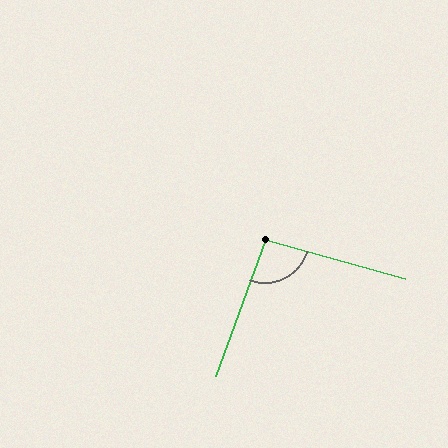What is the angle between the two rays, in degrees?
Approximately 94 degrees.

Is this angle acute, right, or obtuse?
It is approximately a right angle.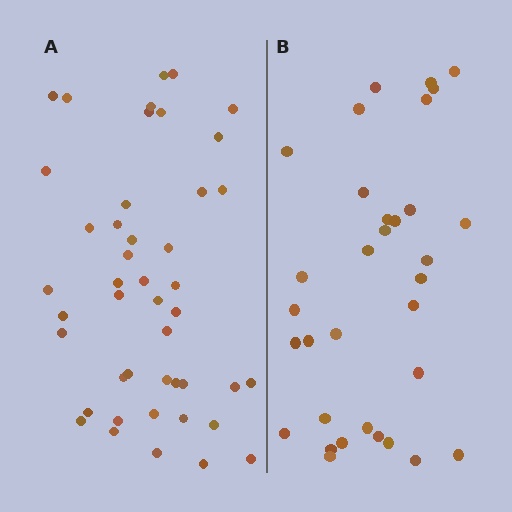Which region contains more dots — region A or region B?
Region A (the left region) has more dots.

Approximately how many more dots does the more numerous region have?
Region A has roughly 12 or so more dots than region B.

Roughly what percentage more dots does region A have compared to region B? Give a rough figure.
About 35% more.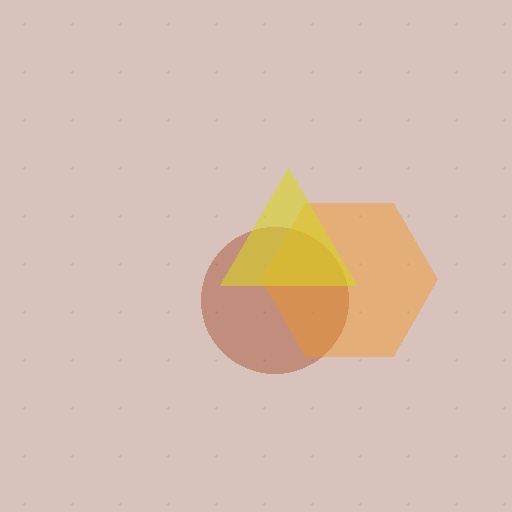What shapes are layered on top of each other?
The layered shapes are: a brown circle, an orange hexagon, a yellow triangle.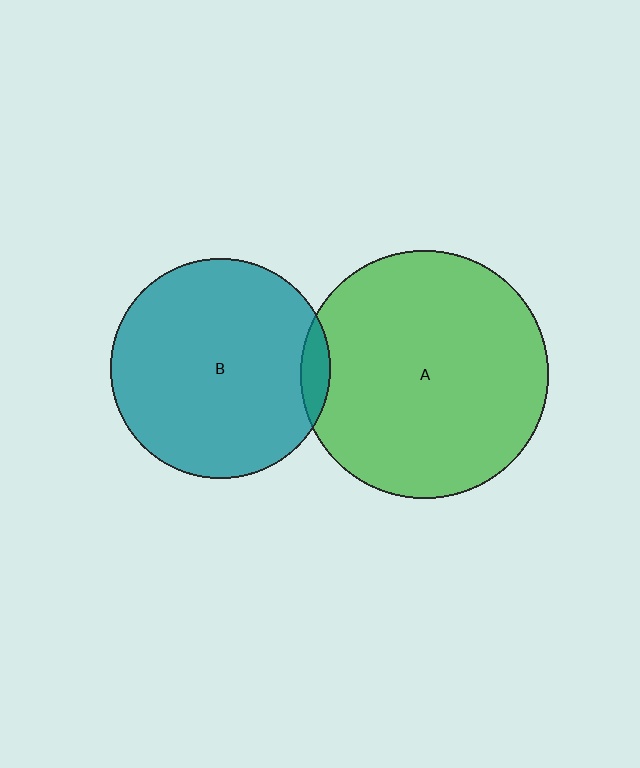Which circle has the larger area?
Circle A (green).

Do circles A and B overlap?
Yes.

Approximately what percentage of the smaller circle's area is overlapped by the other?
Approximately 5%.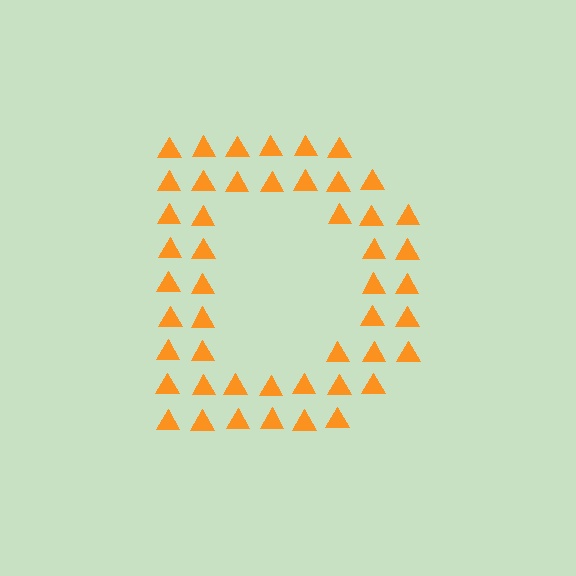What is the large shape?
The large shape is the letter D.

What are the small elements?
The small elements are triangles.